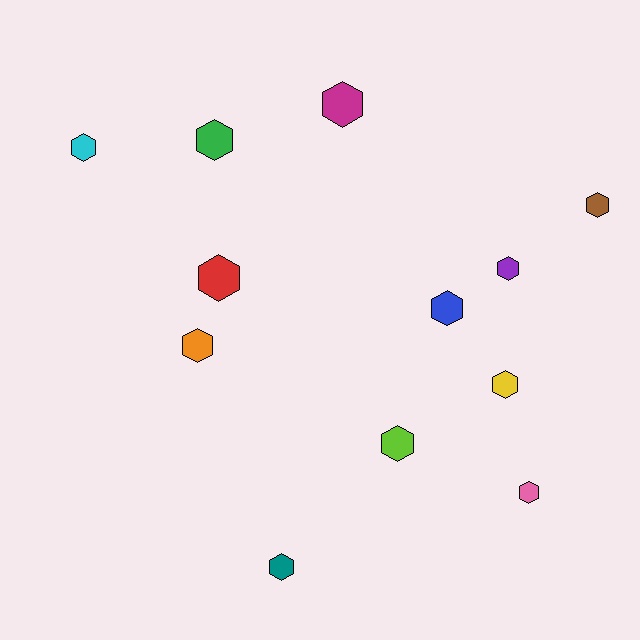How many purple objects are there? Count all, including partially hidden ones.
There is 1 purple object.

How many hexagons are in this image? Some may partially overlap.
There are 12 hexagons.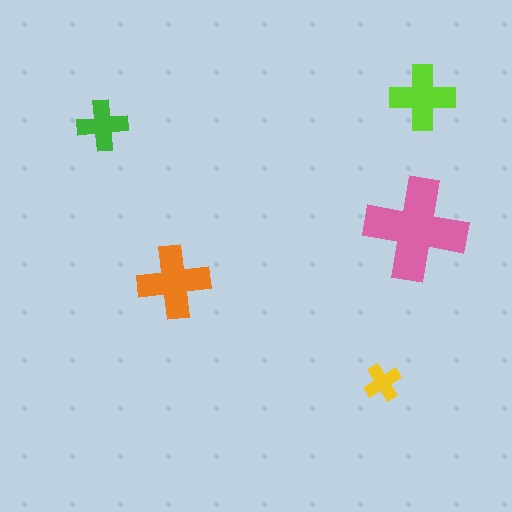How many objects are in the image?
There are 5 objects in the image.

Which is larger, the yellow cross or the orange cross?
The orange one.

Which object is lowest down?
The yellow cross is bottommost.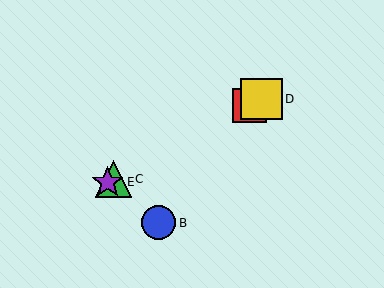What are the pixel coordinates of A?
Object A is at (249, 106).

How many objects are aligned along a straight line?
4 objects (A, C, D, E) are aligned along a straight line.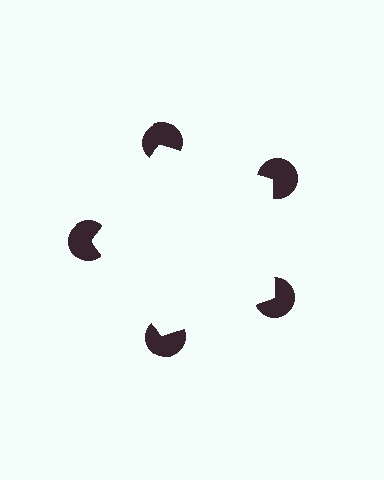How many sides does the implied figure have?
5 sides.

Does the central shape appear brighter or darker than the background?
It typically appears slightly brighter than the background, even though no actual brightness change is drawn.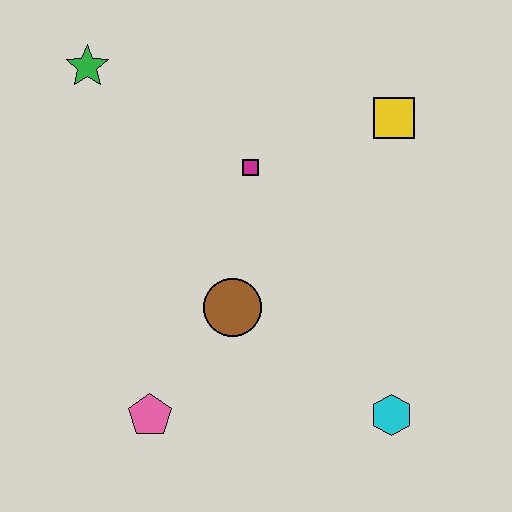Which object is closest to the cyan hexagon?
The brown circle is closest to the cyan hexagon.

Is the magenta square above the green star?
No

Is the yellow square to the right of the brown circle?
Yes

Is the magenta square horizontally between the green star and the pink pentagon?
No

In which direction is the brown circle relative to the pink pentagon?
The brown circle is above the pink pentagon.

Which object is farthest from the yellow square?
The pink pentagon is farthest from the yellow square.